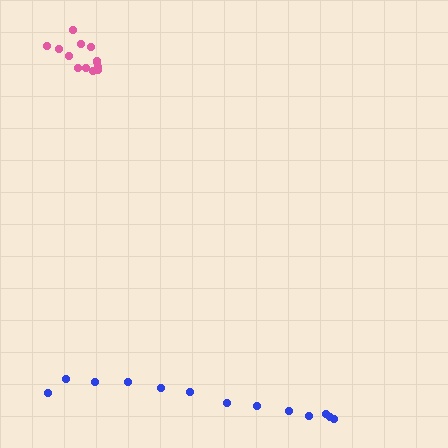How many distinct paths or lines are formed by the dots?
There are 2 distinct paths.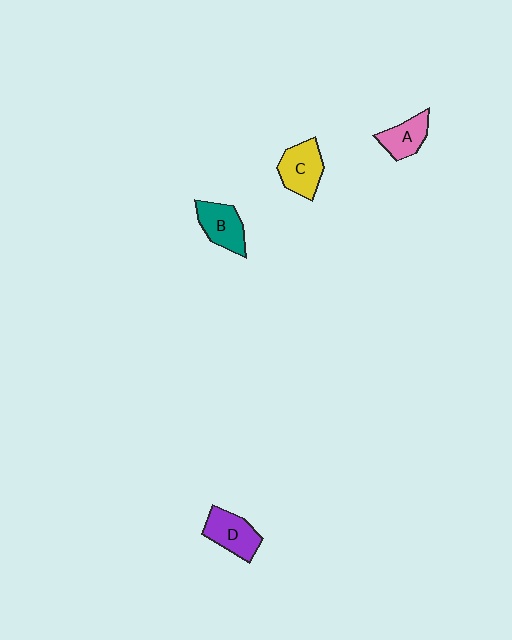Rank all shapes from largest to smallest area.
From largest to smallest: C (yellow), D (purple), B (teal), A (pink).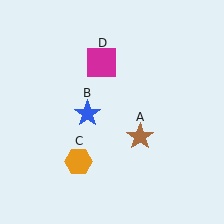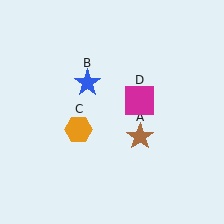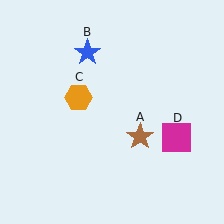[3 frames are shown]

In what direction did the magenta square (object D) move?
The magenta square (object D) moved down and to the right.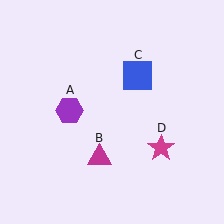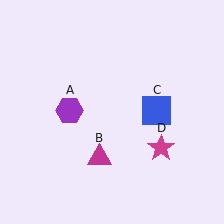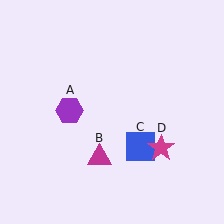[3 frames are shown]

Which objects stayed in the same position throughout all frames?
Purple hexagon (object A) and magenta triangle (object B) and magenta star (object D) remained stationary.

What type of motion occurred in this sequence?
The blue square (object C) rotated clockwise around the center of the scene.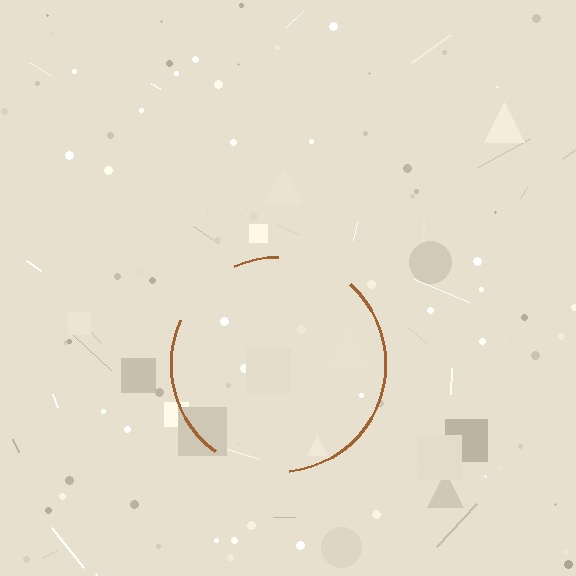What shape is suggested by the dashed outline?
The dashed outline suggests a circle.